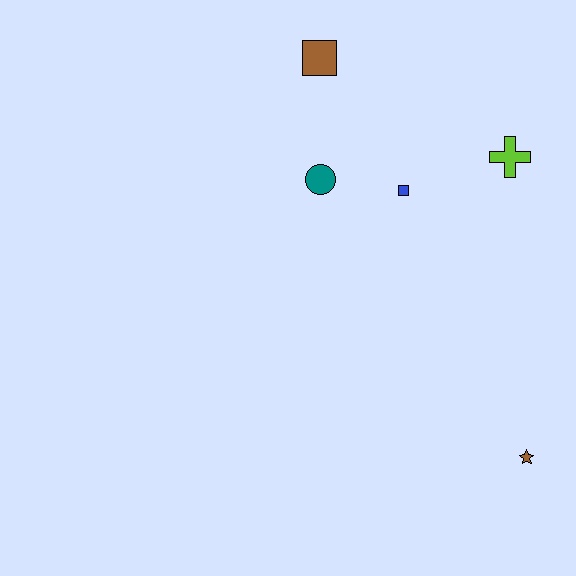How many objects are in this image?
There are 5 objects.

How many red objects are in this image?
There are no red objects.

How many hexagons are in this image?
There are no hexagons.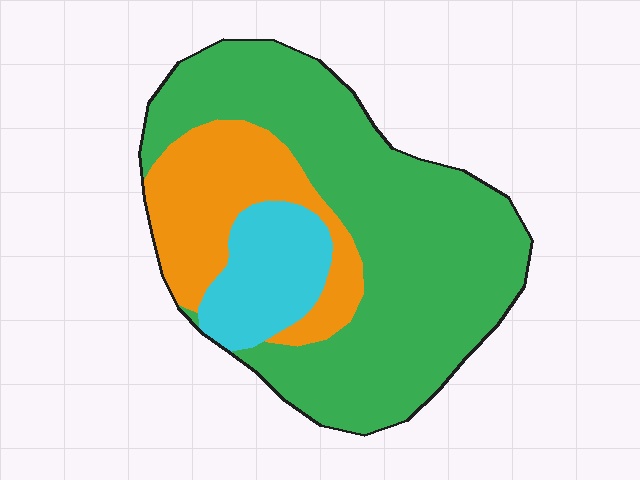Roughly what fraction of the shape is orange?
Orange takes up about one quarter (1/4) of the shape.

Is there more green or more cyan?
Green.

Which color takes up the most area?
Green, at roughly 65%.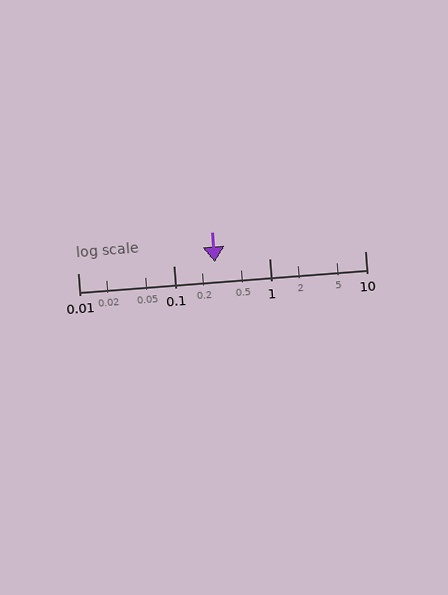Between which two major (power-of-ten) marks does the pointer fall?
The pointer is between 0.1 and 1.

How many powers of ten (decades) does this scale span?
The scale spans 3 decades, from 0.01 to 10.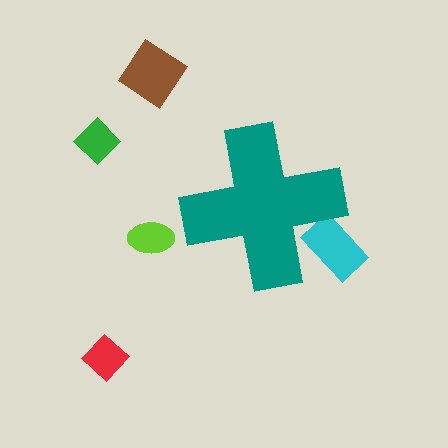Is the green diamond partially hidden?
No, the green diamond is fully visible.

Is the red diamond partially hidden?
No, the red diamond is fully visible.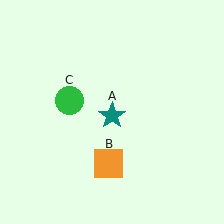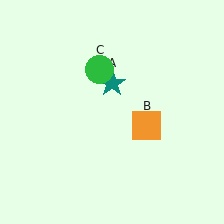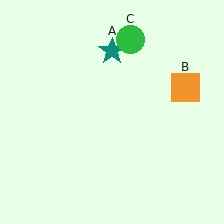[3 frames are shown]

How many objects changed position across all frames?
3 objects changed position: teal star (object A), orange square (object B), green circle (object C).